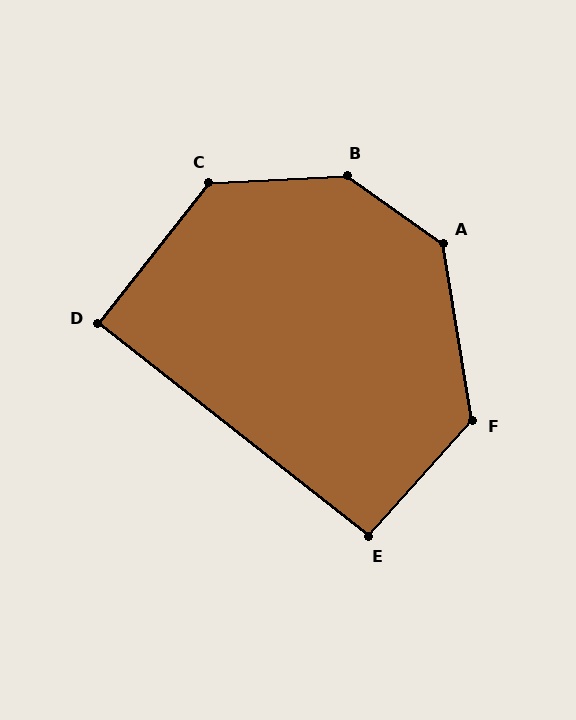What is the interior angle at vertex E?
Approximately 94 degrees (approximately right).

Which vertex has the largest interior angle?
B, at approximately 141 degrees.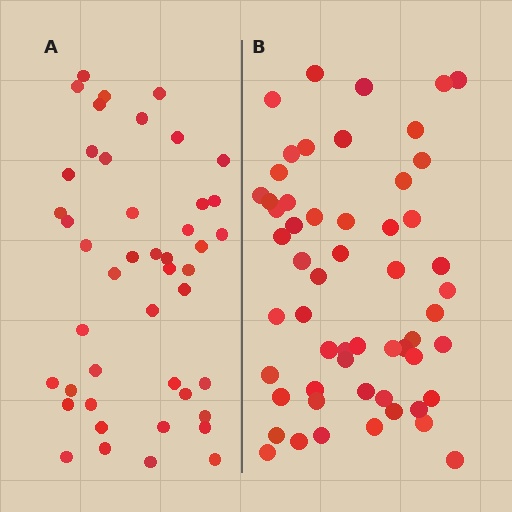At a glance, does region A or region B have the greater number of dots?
Region B (the right region) has more dots.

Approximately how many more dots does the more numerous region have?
Region B has roughly 12 or so more dots than region A.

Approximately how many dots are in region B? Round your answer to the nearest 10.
About 60 dots. (The exact count is 56, which rounds to 60.)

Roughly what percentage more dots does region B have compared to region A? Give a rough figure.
About 25% more.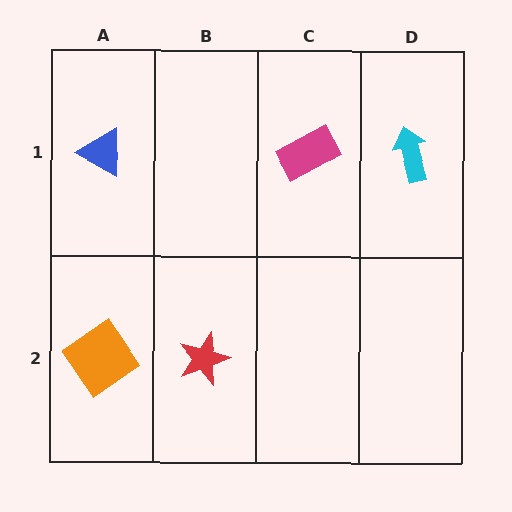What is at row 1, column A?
A blue triangle.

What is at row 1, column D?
A cyan arrow.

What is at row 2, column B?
A red star.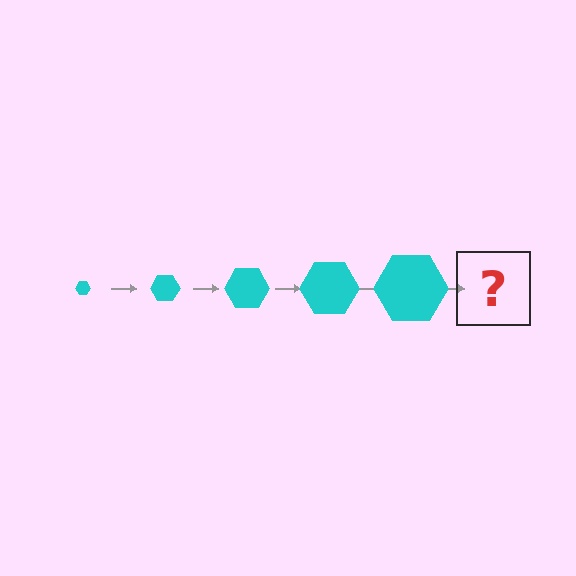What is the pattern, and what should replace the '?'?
The pattern is that the hexagon gets progressively larger each step. The '?' should be a cyan hexagon, larger than the previous one.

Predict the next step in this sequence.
The next step is a cyan hexagon, larger than the previous one.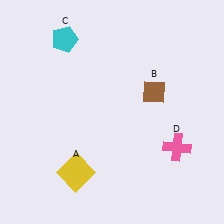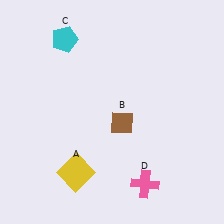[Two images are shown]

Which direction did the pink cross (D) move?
The pink cross (D) moved down.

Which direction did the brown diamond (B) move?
The brown diamond (B) moved left.